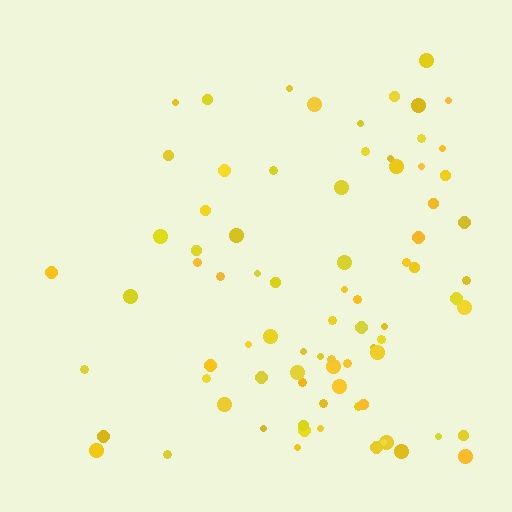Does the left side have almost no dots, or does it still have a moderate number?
Still a moderate number, just noticeably fewer than the right.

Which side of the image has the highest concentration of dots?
The right.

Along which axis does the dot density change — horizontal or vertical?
Horizontal.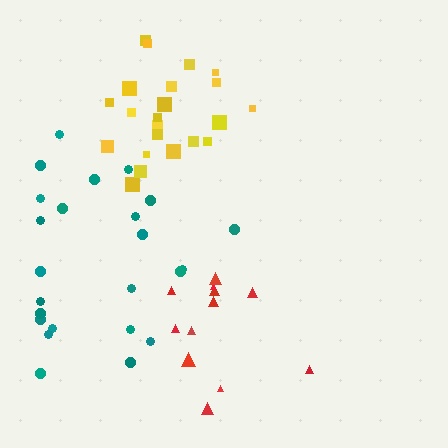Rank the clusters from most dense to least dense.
yellow, red, teal.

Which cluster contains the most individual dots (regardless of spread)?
Teal (24).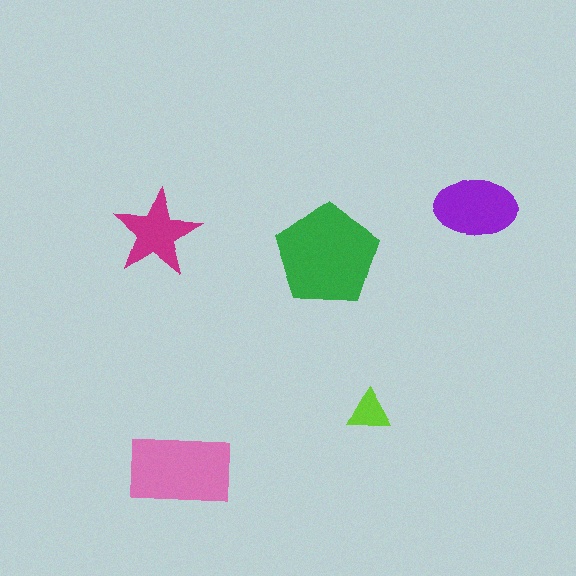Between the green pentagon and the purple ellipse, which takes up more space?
The green pentagon.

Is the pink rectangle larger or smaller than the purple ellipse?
Larger.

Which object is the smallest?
The lime triangle.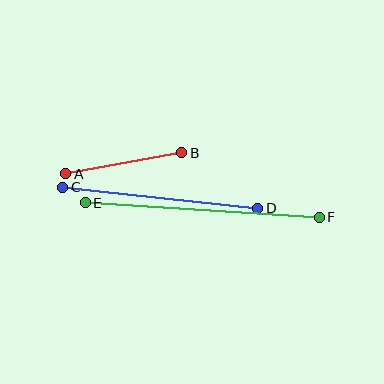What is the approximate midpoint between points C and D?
The midpoint is at approximately (160, 198) pixels.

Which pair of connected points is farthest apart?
Points E and F are farthest apart.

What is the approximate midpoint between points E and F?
The midpoint is at approximately (202, 210) pixels.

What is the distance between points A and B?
The distance is approximately 118 pixels.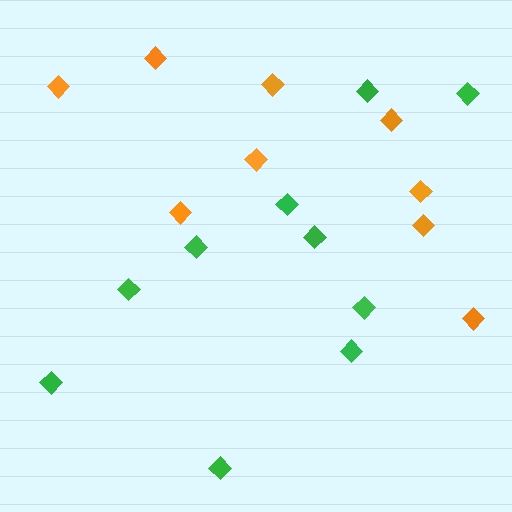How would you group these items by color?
There are 2 groups: one group of green diamonds (10) and one group of orange diamonds (9).